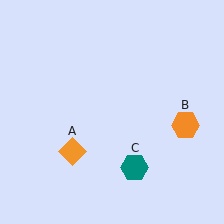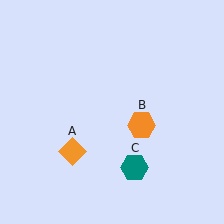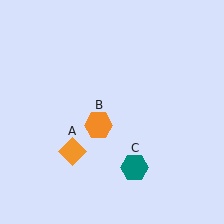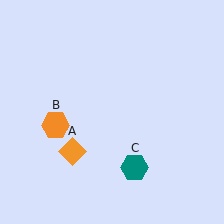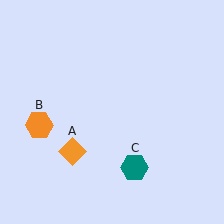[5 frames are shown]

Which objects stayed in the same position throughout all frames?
Orange diamond (object A) and teal hexagon (object C) remained stationary.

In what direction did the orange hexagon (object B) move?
The orange hexagon (object B) moved left.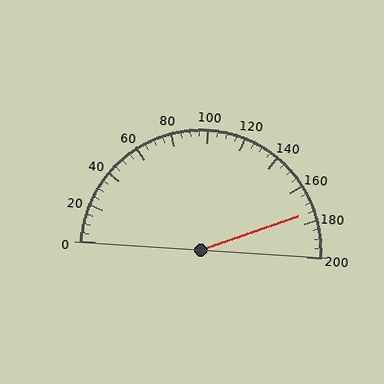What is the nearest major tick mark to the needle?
The nearest major tick mark is 180.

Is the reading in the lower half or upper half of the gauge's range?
The reading is in the upper half of the range (0 to 200).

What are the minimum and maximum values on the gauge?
The gauge ranges from 0 to 200.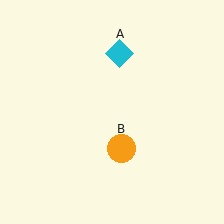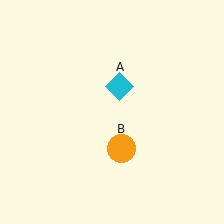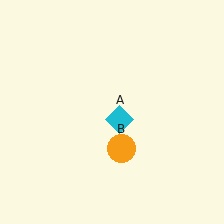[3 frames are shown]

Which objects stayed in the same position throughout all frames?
Orange circle (object B) remained stationary.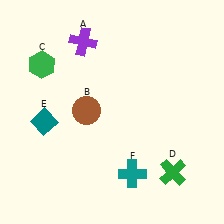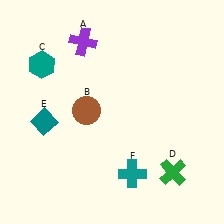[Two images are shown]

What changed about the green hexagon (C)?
In Image 1, C is green. In Image 2, it changed to teal.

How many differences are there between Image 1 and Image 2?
There is 1 difference between the two images.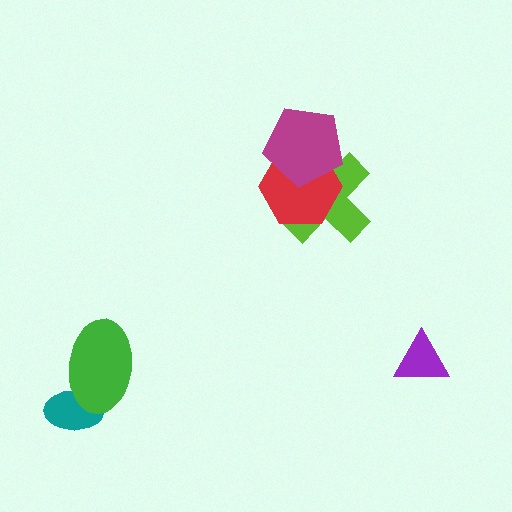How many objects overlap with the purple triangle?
0 objects overlap with the purple triangle.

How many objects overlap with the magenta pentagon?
2 objects overlap with the magenta pentagon.